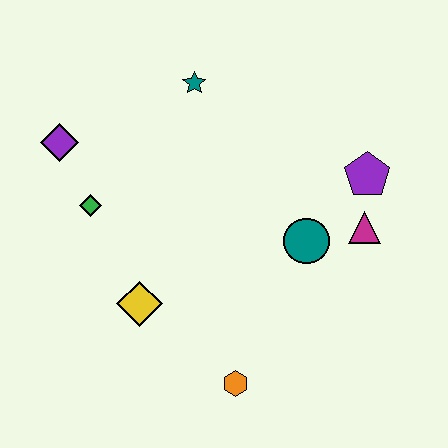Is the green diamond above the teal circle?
Yes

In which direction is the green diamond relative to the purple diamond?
The green diamond is below the purple diamond.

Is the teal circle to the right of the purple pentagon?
No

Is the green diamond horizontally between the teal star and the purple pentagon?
No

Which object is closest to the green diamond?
The purple diamond is closest to the green diamond.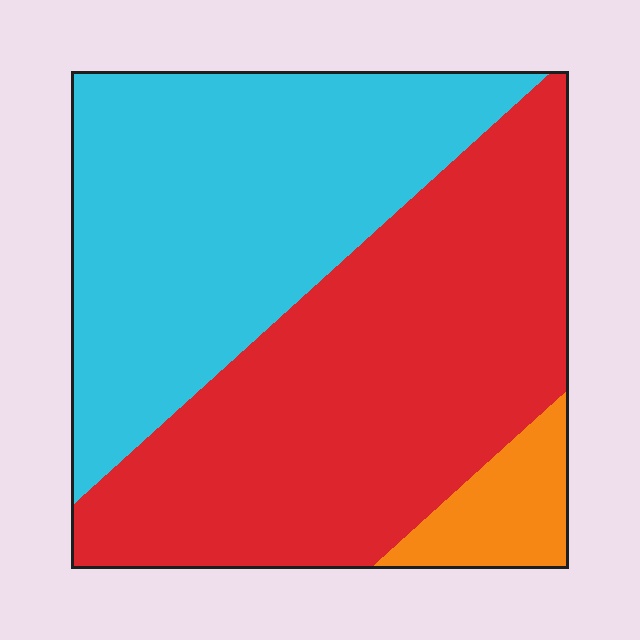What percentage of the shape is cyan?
Cyan covers around 40% of the shape.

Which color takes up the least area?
Orange, at roughly 5%.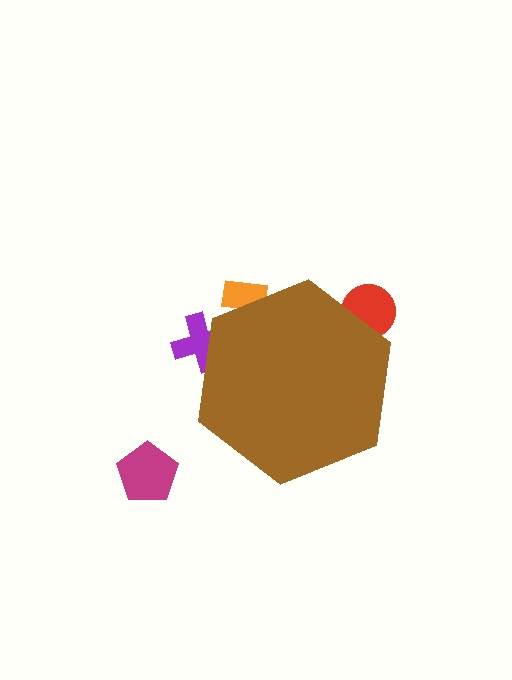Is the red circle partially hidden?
Yes, the red circle is partially hidden behind the brown hexagon.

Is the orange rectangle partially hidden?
Yes, the orange rectangle is partially hidden behind the brown hexagon.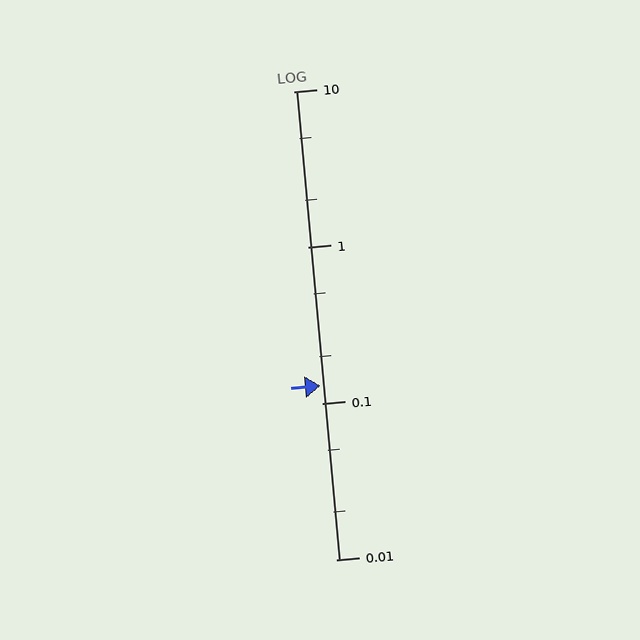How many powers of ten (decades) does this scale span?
The scale spans 3 decades, from 0.01 to 10.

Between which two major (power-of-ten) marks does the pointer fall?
The pointer is between 0.1 and 1.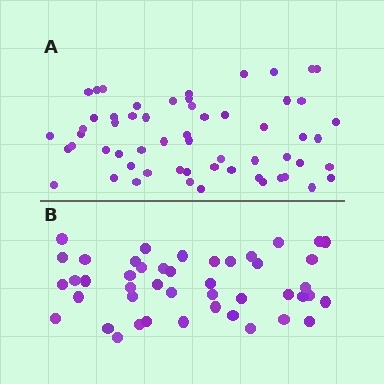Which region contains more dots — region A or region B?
Region A (the top region) has more dots.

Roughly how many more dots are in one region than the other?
Region A has approximately 15 more dots than region B.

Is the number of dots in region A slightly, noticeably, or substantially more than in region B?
Region A has noticeably more, but not dramatically so. The ratio is roughly 1.3 to 1.